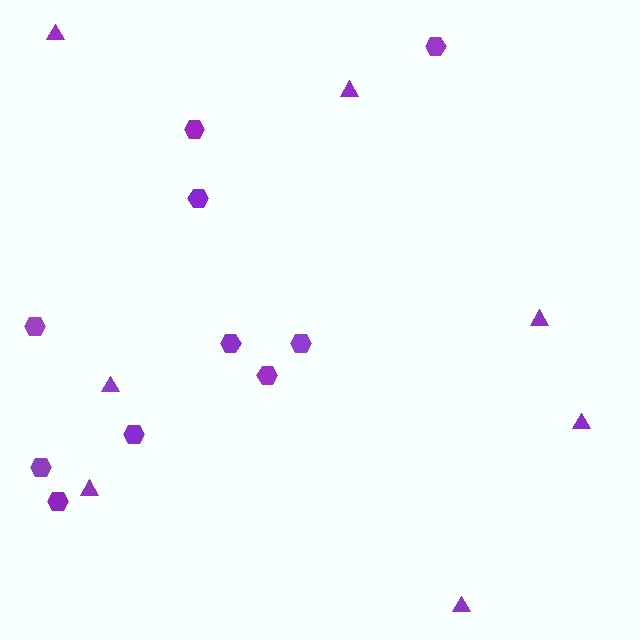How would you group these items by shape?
There are 2 groups: one group of triangles (7) and one group of hexagons (10).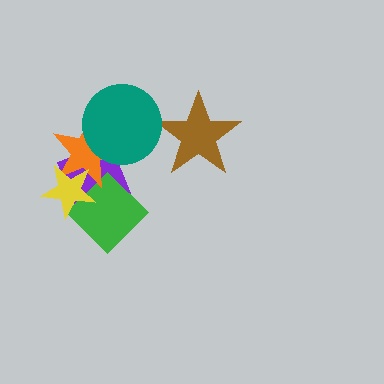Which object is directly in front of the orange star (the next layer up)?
The teal circle is directly in front of the orange star.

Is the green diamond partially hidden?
Yes, it is partially covered by another shape.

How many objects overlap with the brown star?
0 objects overlap with the brown star.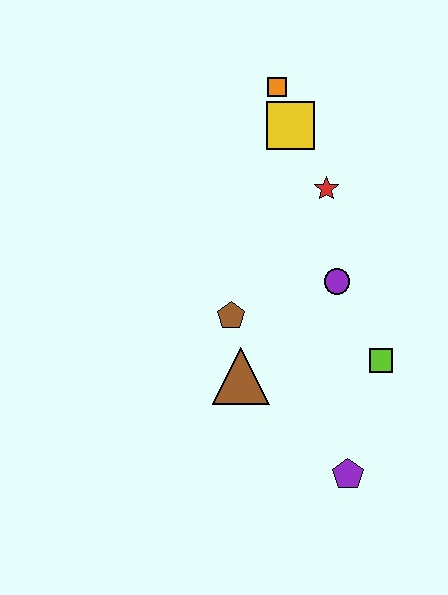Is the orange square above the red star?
Yes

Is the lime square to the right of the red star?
Yes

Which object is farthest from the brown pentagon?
The orange square is farthest from the brown pentagon.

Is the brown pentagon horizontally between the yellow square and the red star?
No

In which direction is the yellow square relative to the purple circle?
The yellow square is above the purple circle.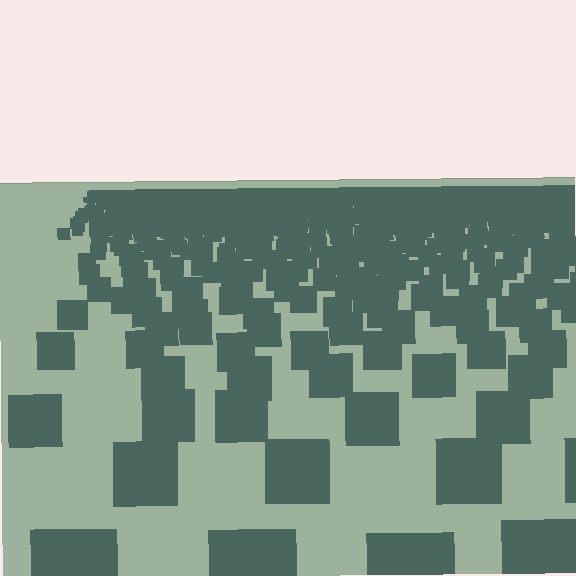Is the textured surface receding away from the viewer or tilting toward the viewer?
The surface is receding away from the viewer. Texture elements get smaller and denser toward the top.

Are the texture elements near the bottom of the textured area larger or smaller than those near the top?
Larger. Near the bottom, elements are closer to the viewer and appear at a bigger on-screen size.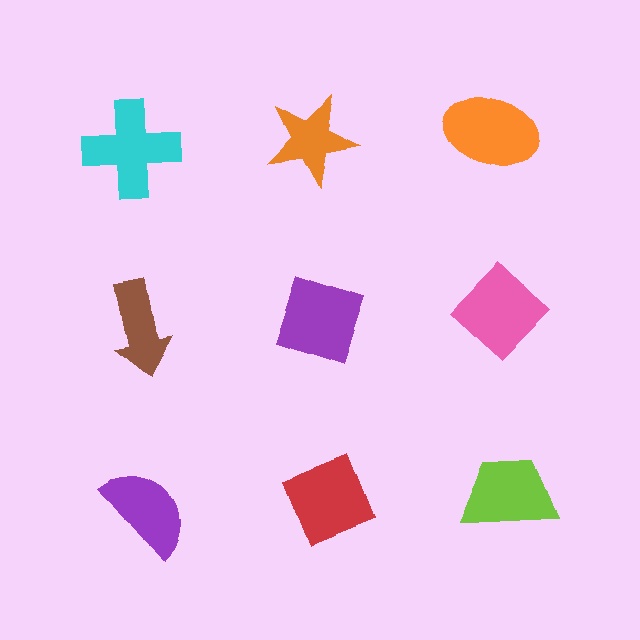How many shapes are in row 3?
3 shapes.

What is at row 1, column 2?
An orange star.